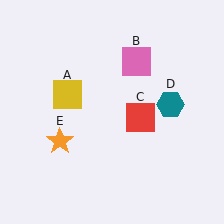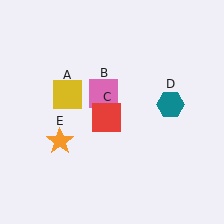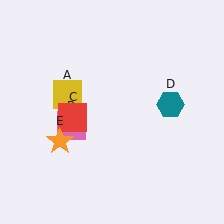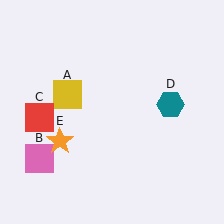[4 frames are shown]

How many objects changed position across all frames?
2 objects changed position: pink square (object B), red square (object C).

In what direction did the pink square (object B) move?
The pink square (object B) moved down and to the left.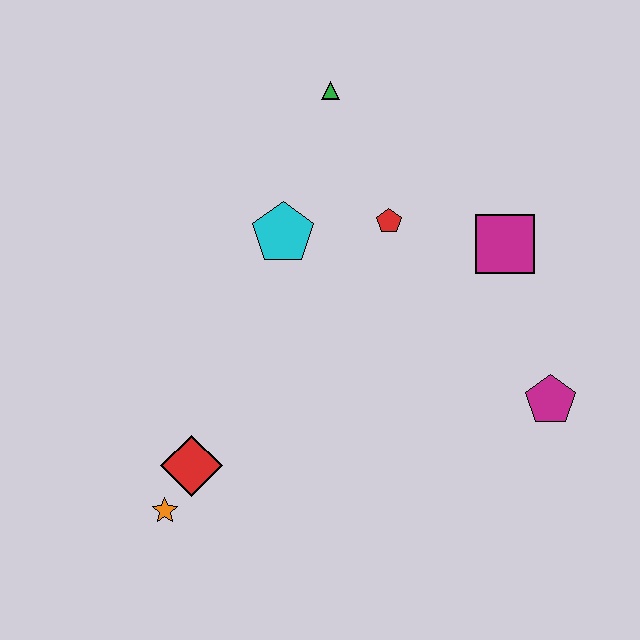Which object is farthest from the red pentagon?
The orange star is farthest from the red pentagon.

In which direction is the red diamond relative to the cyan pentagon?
The red diamond is below the cyan pentagon.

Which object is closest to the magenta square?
The red pentagon is closest to the magenta square.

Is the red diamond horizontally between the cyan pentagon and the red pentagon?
No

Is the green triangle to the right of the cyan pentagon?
Yes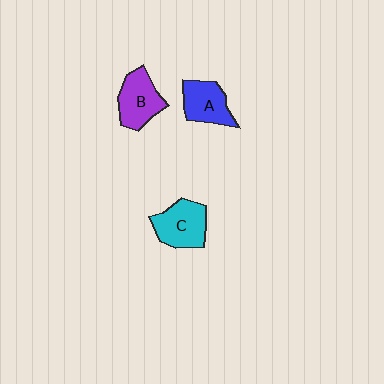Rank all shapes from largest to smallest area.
From largest to smallest: C (cyan), B (purple), A (blue).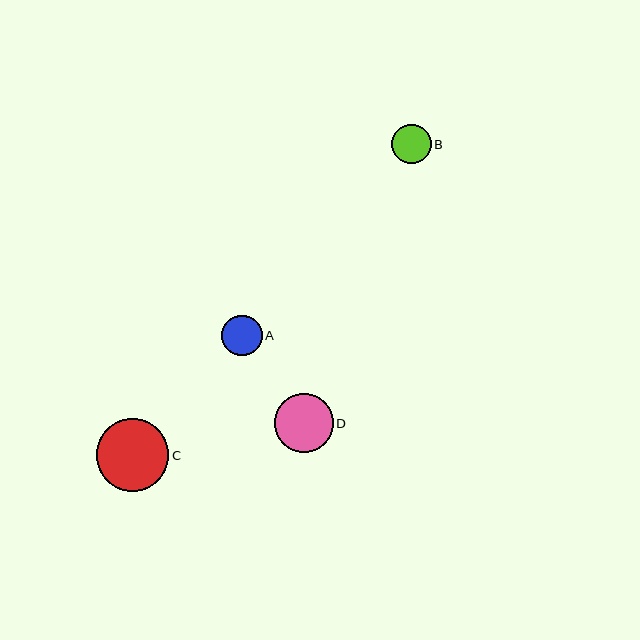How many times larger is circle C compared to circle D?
Circle C is approximately 1.2 times the size of circle D.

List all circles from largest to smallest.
From largest to smallest: C, D, A, B.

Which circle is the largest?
Circle C is the largest with a size of approximately 73 pixels.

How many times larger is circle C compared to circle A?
Circle C is approximately 1.8 times the size of circle A.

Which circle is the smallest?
Circle B is the smallest with a size of approximately 40 pixels.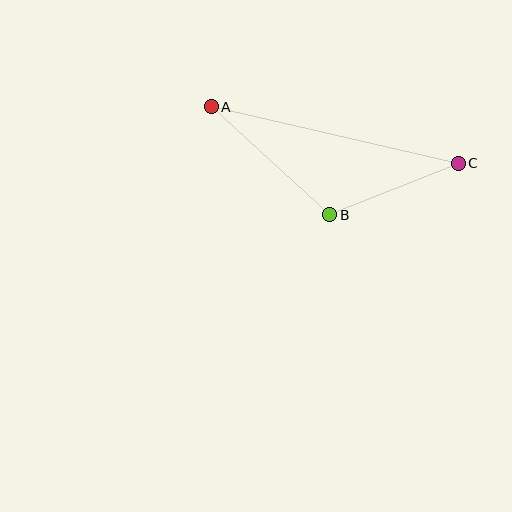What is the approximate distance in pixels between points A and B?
The distance between A and B is approximately 160 pixels.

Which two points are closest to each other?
Points B and C are closest to each other.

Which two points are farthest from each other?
Points A and C are farthest from each other.